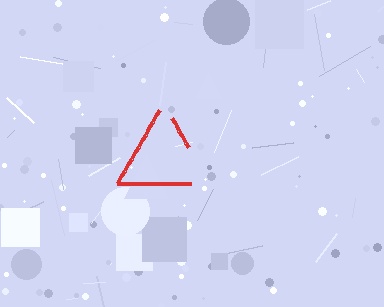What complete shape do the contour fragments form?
The contour fragments form a triangle.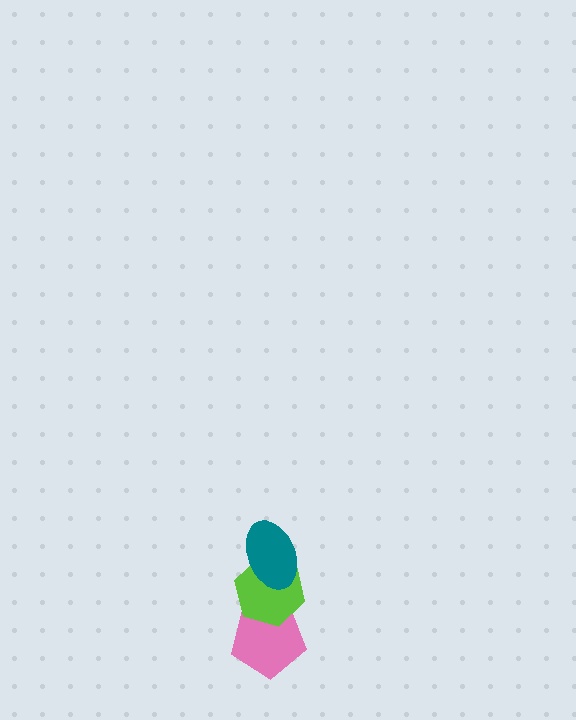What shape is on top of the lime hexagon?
The teal ellipse is on top of the lime hexagon.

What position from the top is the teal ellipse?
The teal ellipse is 1st from the top.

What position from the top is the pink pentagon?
The pink pentagon is 3rd from the top.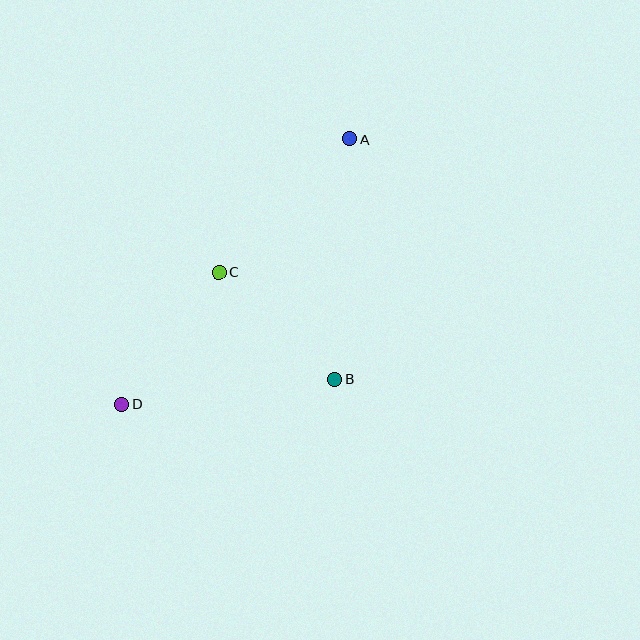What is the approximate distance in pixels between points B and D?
The distance between B and D is approximately 215 pixels.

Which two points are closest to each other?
Points B and C are closest to each other.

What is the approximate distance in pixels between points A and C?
The distance between A and C is approximately 187 pixels.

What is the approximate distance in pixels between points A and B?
The distance between A and B is approximately 241 pixels.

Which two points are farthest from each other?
Points A and D are farthest from each other.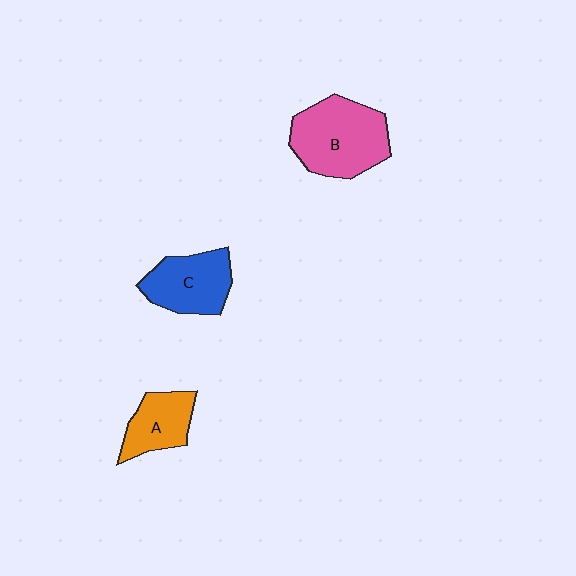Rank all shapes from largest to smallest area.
From largest to smallest: B (pink), C (blue), A (orange).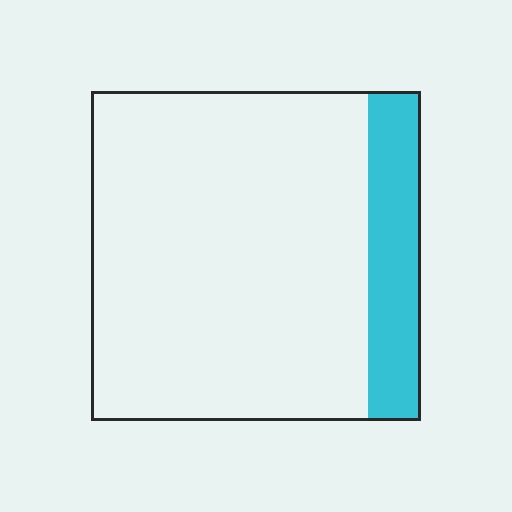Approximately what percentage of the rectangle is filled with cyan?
Approximately 15%.